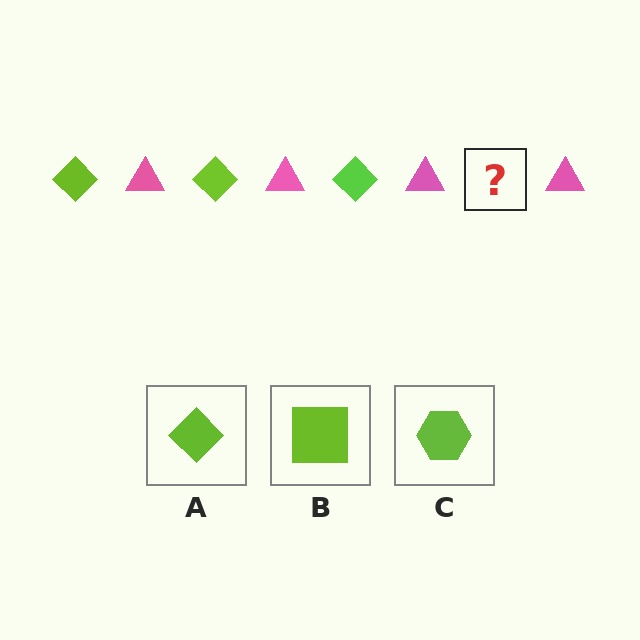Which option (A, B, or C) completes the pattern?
A.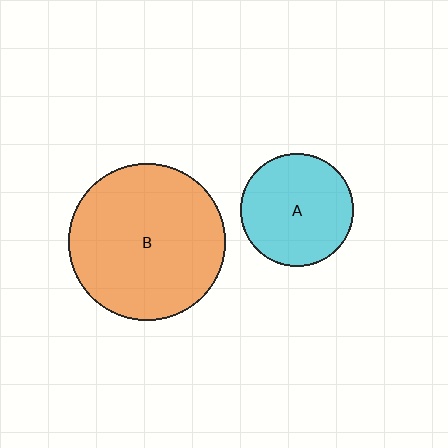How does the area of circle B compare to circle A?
Approximately 1.9 times.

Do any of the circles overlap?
No, none of the circles overlap.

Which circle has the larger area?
Circle B (orange).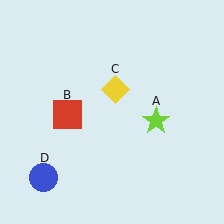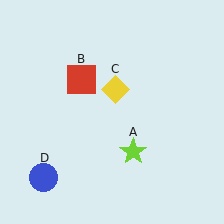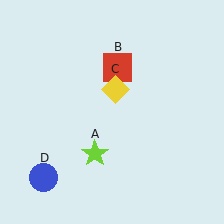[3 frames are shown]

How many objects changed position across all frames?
2 objects changed position: lime star (object A), red square (object B).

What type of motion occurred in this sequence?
The lime star (object A), red square (object B) rotated clockwise around the center of the scene.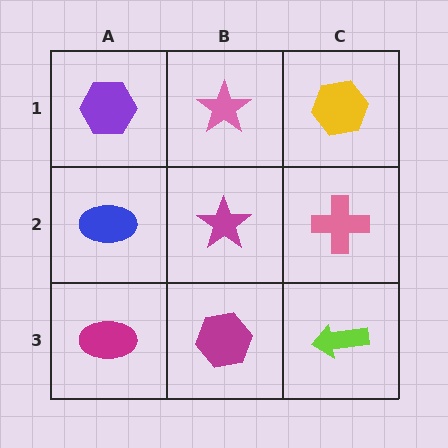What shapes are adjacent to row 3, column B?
A magenta star (row 2, column B), a magenta ellipse (row 3, column A), a lime arrow (row 3, column C).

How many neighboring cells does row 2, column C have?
3.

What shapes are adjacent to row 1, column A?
A blue ellipse (row 2, column A), a pink star (row 1, column B).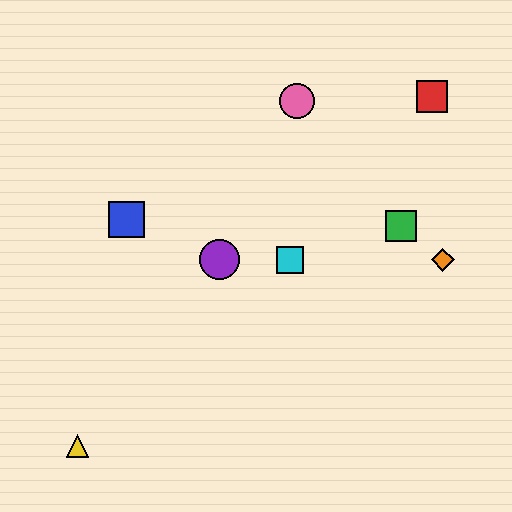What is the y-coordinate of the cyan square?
The cyan square is at y≈260.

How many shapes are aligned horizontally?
3 shapes (the purple circle, the orange diamond, the cyan square) are aligned horizontally.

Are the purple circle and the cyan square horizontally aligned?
Yes, both are at y≈260.